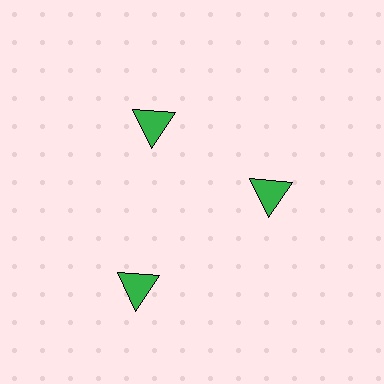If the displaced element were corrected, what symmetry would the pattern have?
It would have 3-fold rotational symmetry — the pattern would map onto itself every 120 degrees.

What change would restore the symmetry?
The symmetry would be restored by moving it inward, back onto the ring so that all 3 triangles sit at equal angles and equal distance from the center.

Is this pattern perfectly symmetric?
No. The 3 green triangles are arranged in a ring, but one element near the 7 o'clock position is pushed outward from the center, breaking the 3-fold rotational symmetry.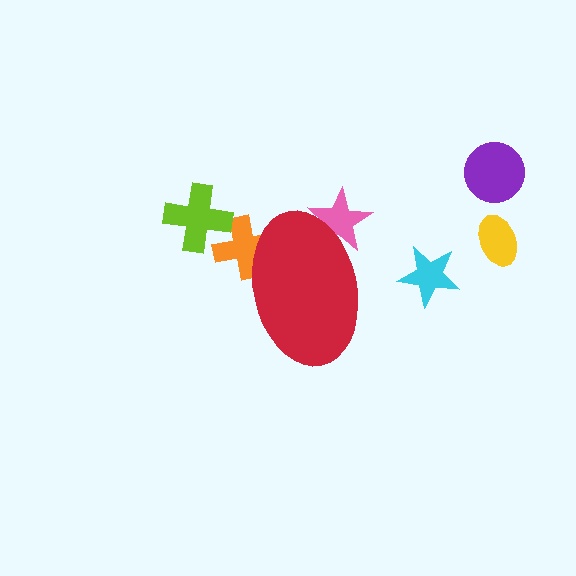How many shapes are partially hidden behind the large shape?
2 shapes are partially hidden.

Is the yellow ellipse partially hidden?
No, the yellow ellipse is fully visible.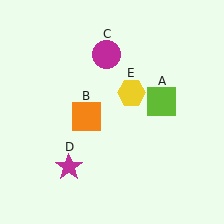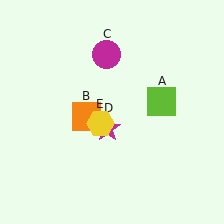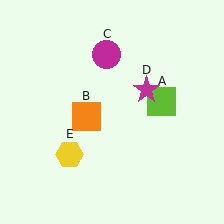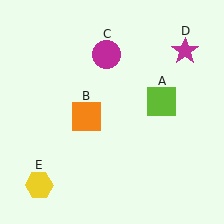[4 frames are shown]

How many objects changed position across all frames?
2 objects changed position: magenta star (object D), yellow hexagon (object E).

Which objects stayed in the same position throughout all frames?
Lime square (object A) and orange square (object B) and magenta circle (object C) remained stationary.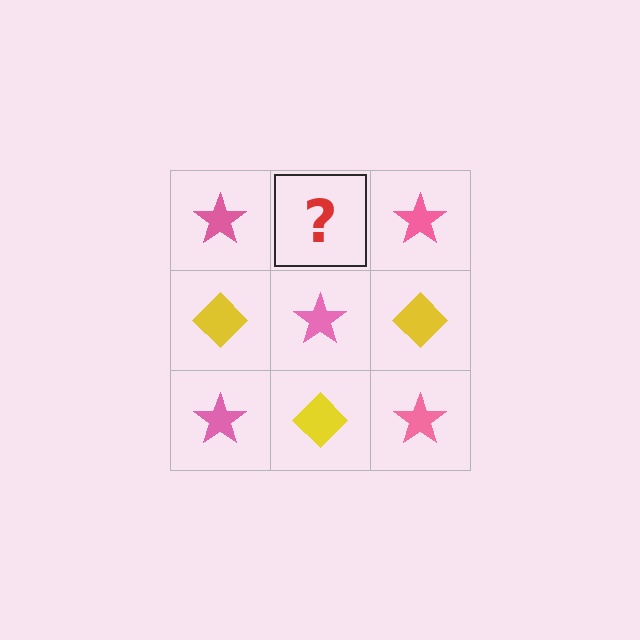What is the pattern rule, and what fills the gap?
The rule is that it alternates pink star and yellow diamond in a checkerboard pattern. The gap should be filled with a yellow diamond.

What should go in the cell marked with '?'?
The missing cell should contain a yellow diamond.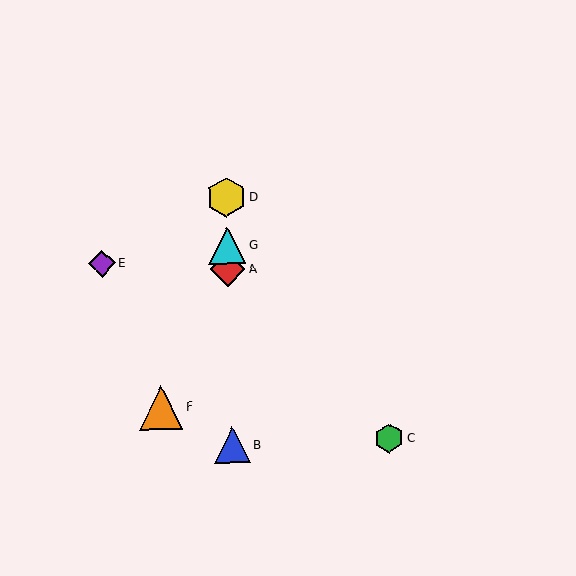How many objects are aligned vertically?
4 objects (A, B, D, G) are aligned vertically.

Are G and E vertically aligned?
No, G is at x≈227 and E is at x≈102.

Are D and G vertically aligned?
Yes, both are at x≈226.